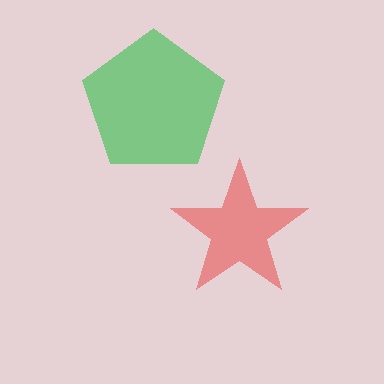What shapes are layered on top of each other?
The layered shapes are: a red star, a green pentagon.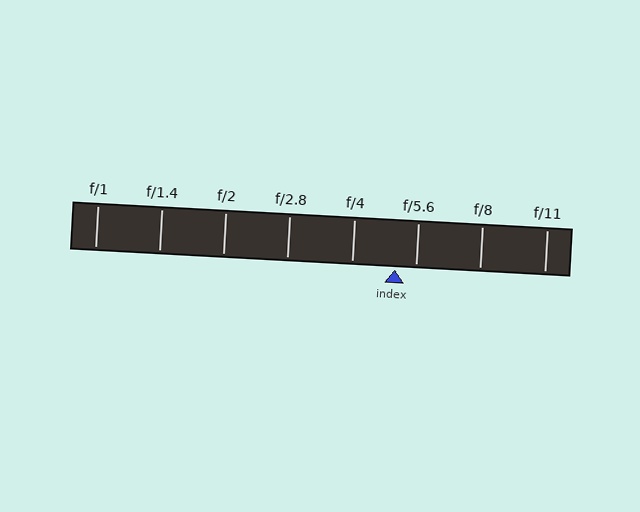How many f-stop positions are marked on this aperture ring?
There are 8 f-stop positions marked.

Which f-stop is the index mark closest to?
The index mark is closest to f/5.6.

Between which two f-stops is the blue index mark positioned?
The index mark is between f/4 and f/5.6.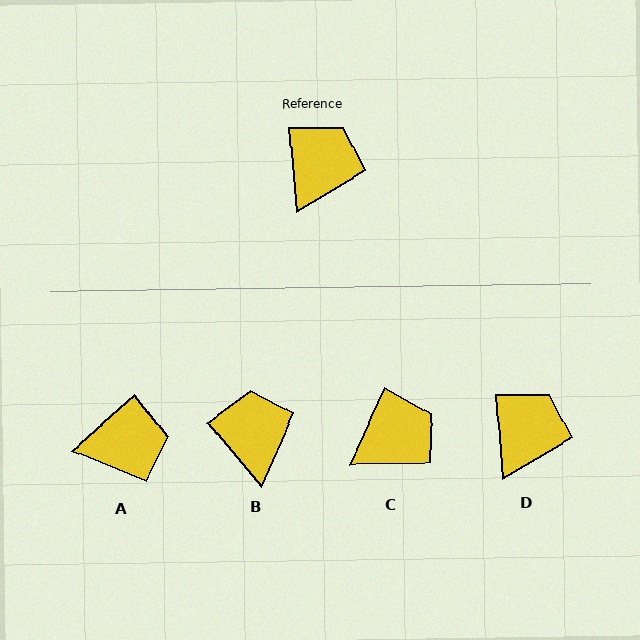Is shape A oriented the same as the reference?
No, it is off by about 53 degrees.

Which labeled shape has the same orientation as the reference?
D.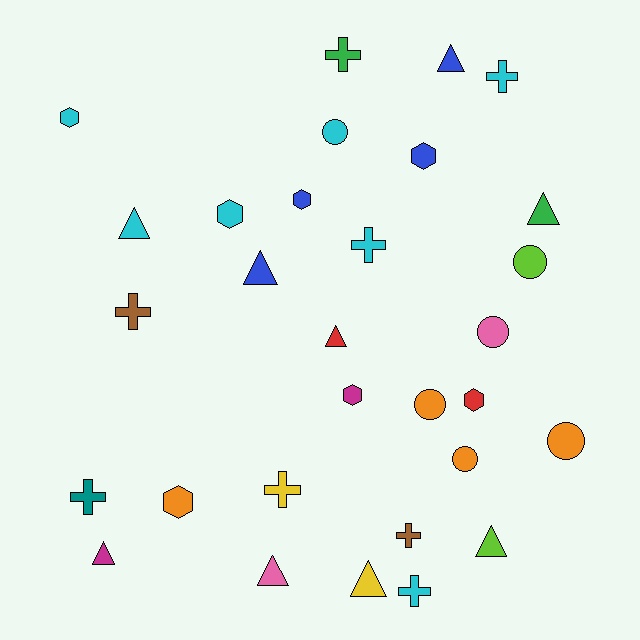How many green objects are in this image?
There are 2 green objects.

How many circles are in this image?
There are 6 circles.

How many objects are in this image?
There are 30 objects.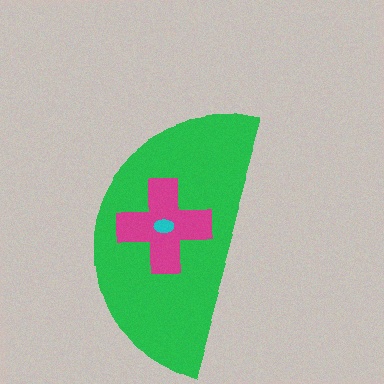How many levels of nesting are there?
3.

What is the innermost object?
The cyan ellipse.